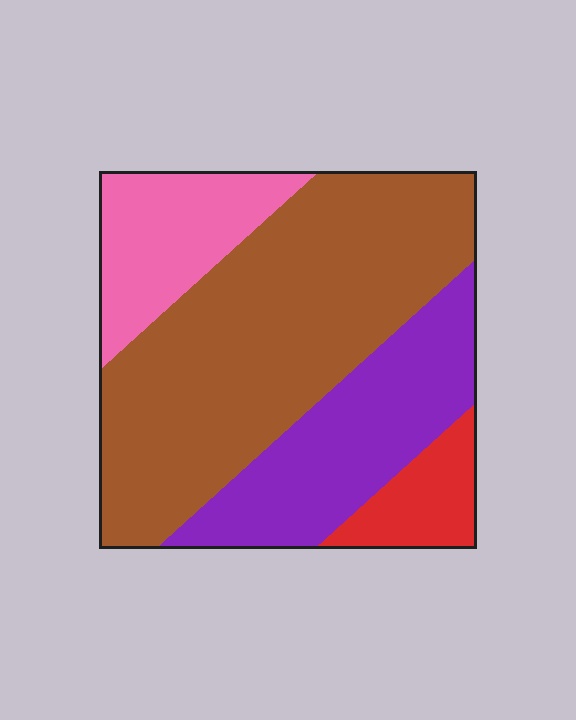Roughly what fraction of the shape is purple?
Purple covers roughly 25% of the shape.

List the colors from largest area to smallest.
From largest to smallest: brown, purple, pink, red.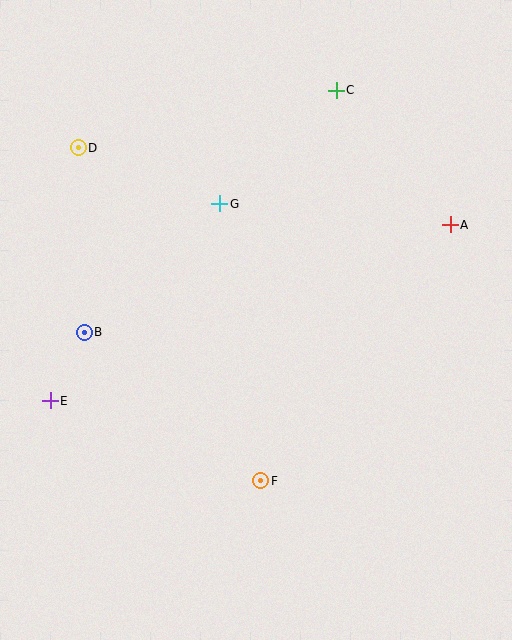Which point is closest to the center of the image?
Point G at (220, 204) is closest to the center.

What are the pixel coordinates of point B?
Point B is at (84, 332).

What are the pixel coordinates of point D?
Point D is at (78, 148).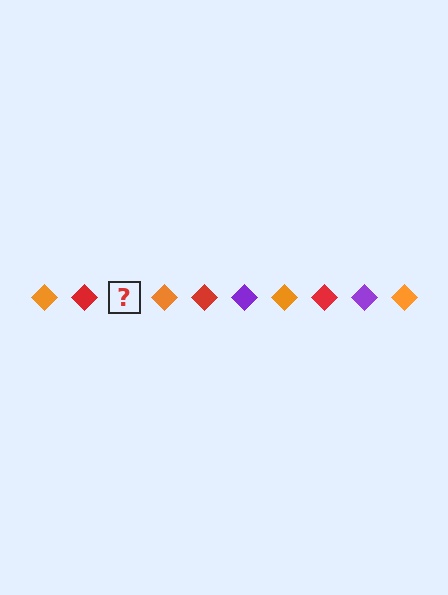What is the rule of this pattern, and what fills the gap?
The rule is that the pattern cycles through orange, red, purple diamonds. The gap should be filled with a purple diamond.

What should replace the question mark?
The question mark should be replaced with a purple diamond.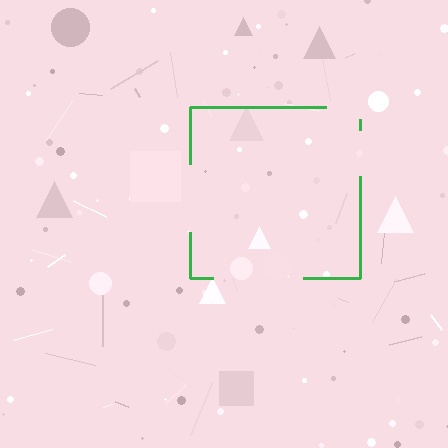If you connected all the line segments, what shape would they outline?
They would outline a square.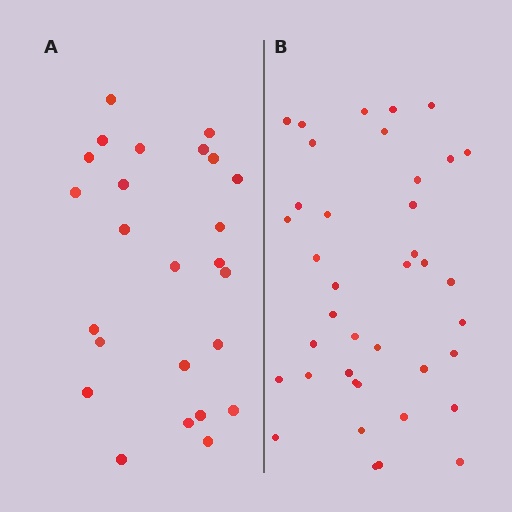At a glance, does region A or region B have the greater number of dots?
Region B (the right region) has more dots.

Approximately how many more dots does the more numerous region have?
Region B has approximately 15 more dots than region A.